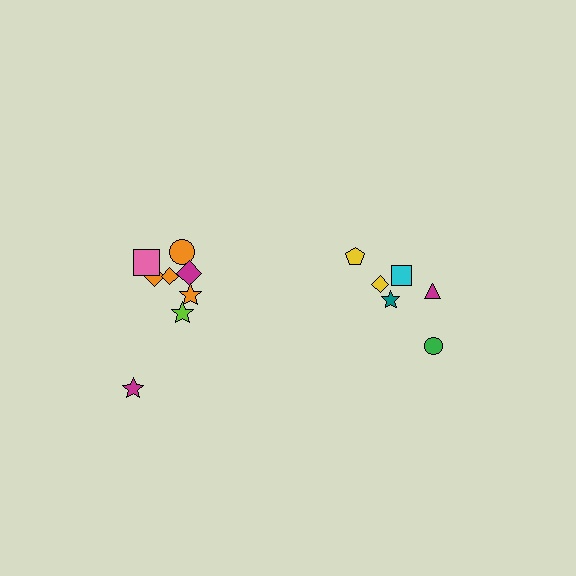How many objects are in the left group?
There are 8 objects.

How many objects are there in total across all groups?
There are 14 objects.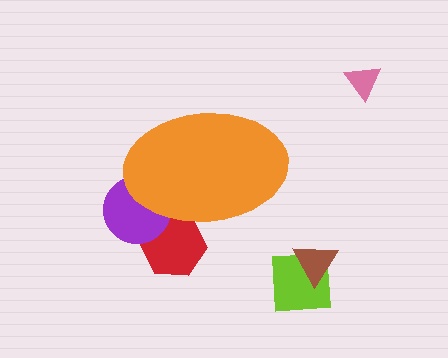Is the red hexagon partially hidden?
Yes, the red hexagon is partially hidden behind the orange ellipse.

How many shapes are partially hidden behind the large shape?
2 shapes are partially hidden.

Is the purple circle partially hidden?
Yes, the purple circle is partially hidden behind the orange ellipse.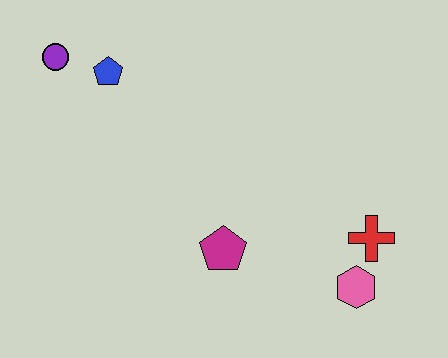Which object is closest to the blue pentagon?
The purple circle is closest to the blue pentagon.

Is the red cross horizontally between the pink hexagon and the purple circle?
No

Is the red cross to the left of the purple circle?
No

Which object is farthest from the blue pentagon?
The pink hexagon is farthest from the blue pentagon.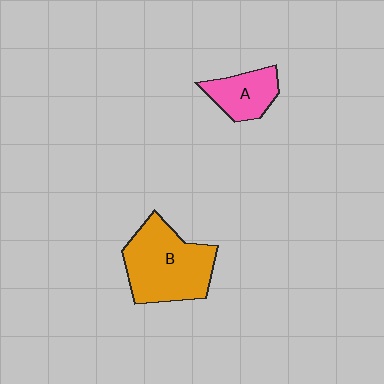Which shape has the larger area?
Shape B (orange).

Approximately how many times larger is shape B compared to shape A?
Approximately 2.0 times.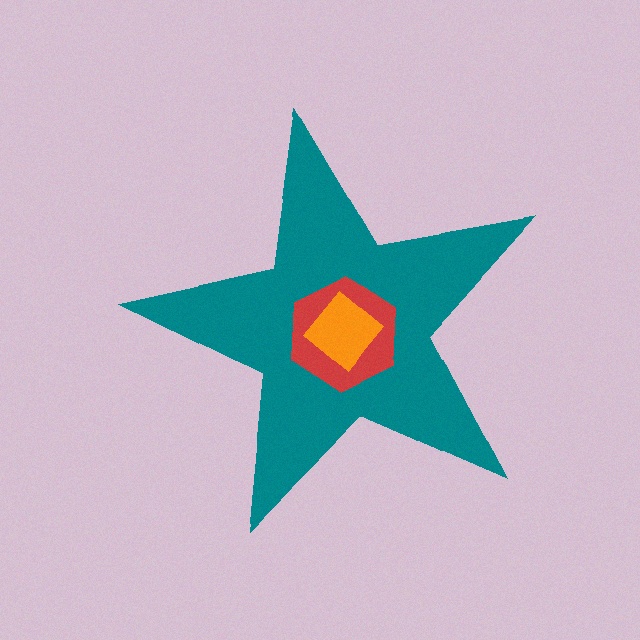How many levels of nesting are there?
3.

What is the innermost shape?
The orange diamond.